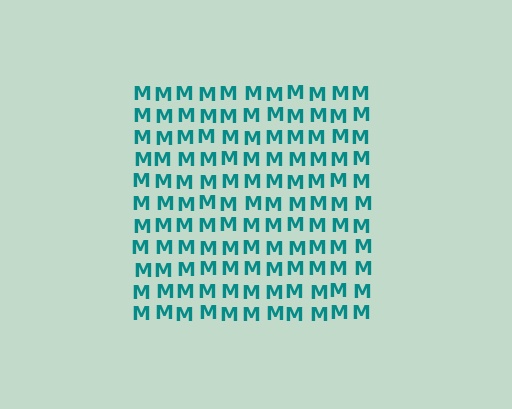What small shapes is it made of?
It is made of small letter M's.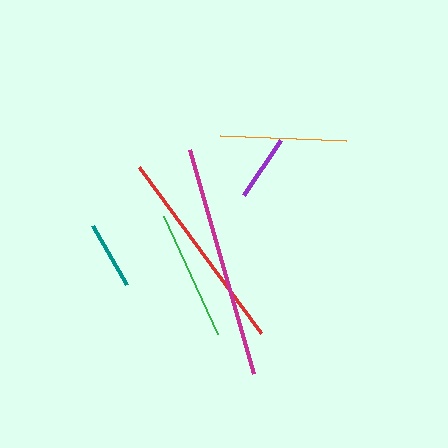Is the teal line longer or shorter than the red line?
The red line is longer than the teal line.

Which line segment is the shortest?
The purple line is the shortest at approximately 66 pixels.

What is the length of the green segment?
The green segment is approximately 130 pixels long.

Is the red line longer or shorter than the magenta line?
The magenta line is longer than the red line.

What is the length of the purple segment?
The purple segment is approximately 66 pixels long.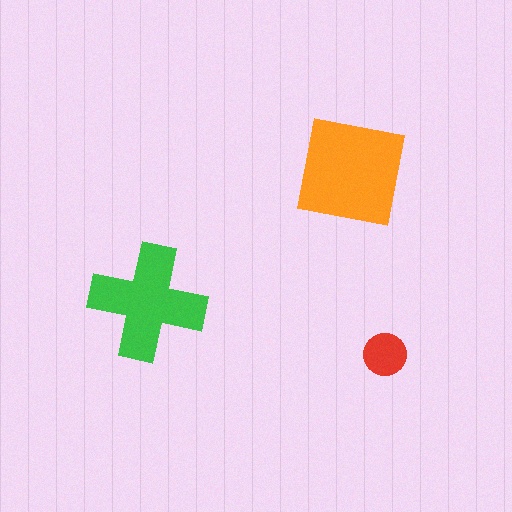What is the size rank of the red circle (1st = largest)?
3rd.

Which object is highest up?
The orange square is topmost.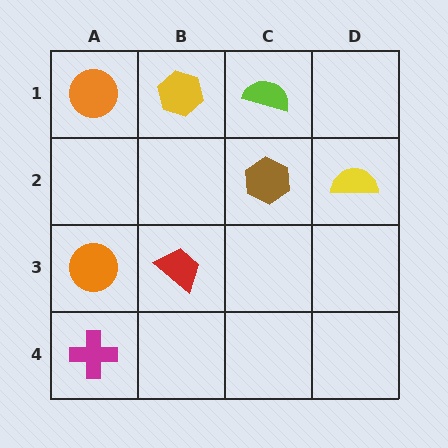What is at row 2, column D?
A yellow semicircle.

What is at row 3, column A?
An orange circle.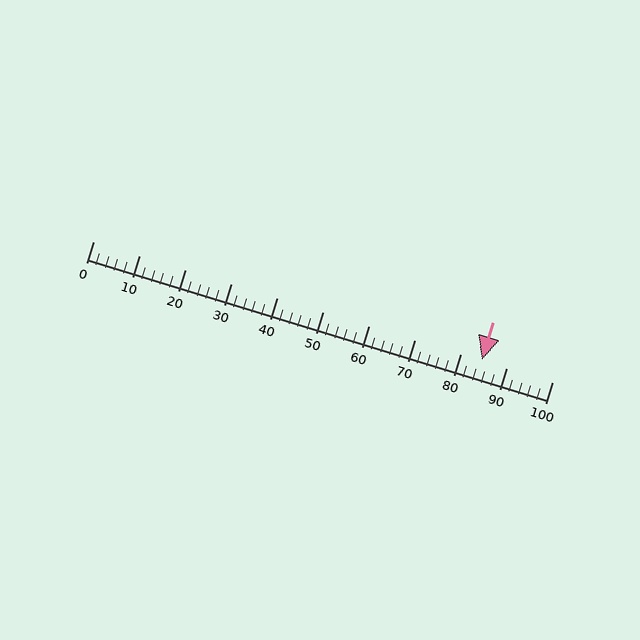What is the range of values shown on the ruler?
The ruler shows values from 0 to 100.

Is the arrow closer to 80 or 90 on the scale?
The arrow is closer to 80.